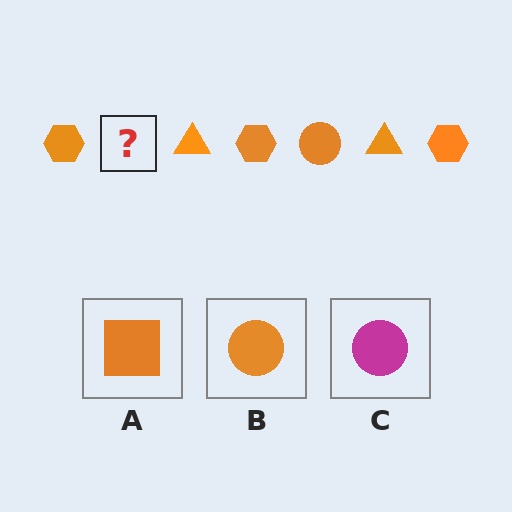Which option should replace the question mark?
Option B.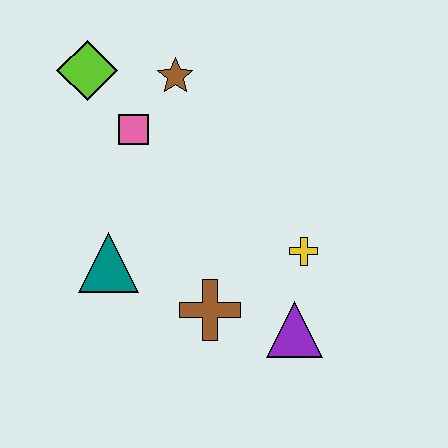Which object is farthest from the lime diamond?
The purple triangle is farthest from the lime diamond.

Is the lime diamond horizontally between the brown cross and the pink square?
No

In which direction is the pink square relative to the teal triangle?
The pink square is above the teal triangle.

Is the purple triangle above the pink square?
No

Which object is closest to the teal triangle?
The brown cross is closest to the teal triangle.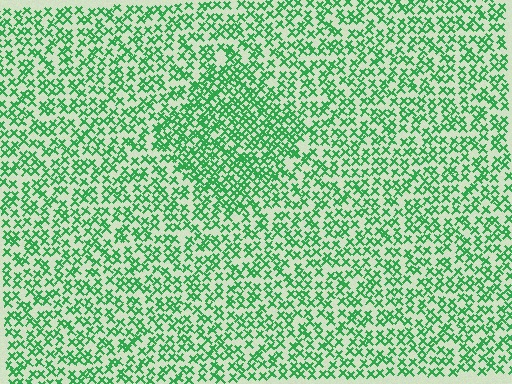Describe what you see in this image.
The image contains small green elements arranged at two different densities. A diamond-shaped region is visible where the elements are more densely packed than the surrounding area.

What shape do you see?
I see a diamond.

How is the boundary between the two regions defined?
The boundary is defined by a change in element density (approximately 1.6x ratio). All elements are the same color, size, and shape.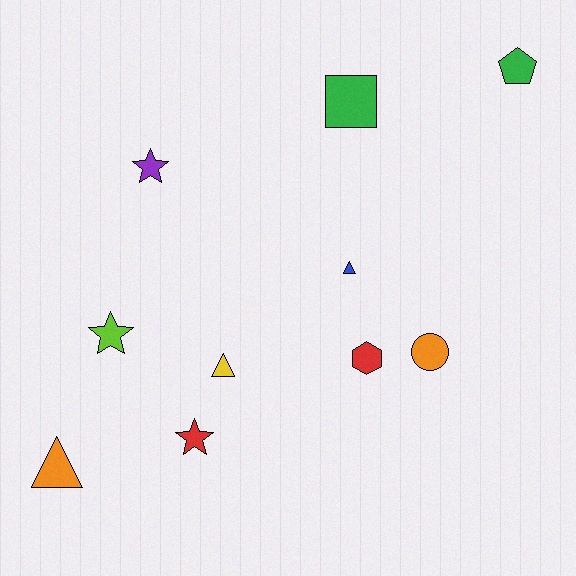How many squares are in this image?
There is 1 square.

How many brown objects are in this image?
There are no brown objects.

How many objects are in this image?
There are 10 objects.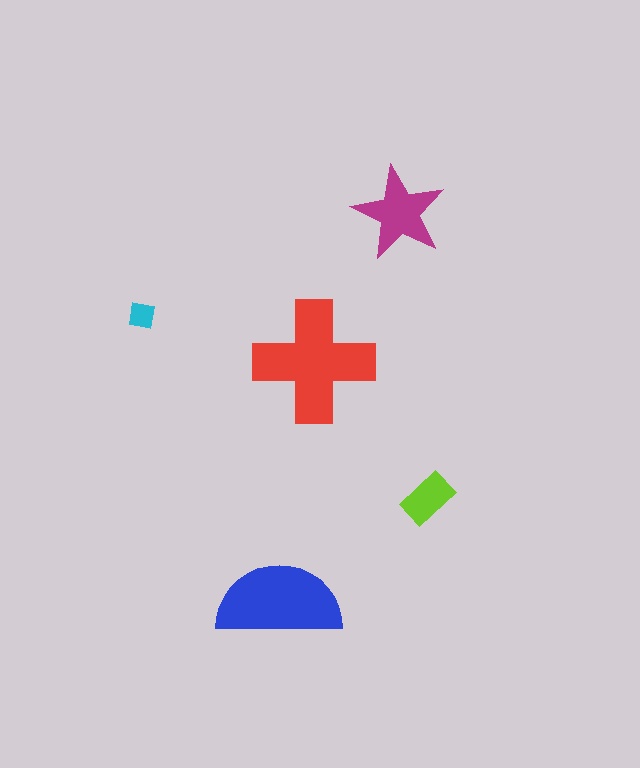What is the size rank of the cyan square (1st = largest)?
5th.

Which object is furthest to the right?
The lime rectangle is rightmost.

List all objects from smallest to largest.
The cyan square, the lime rectangle, the magenta star, the blue semicircle, the red cross.